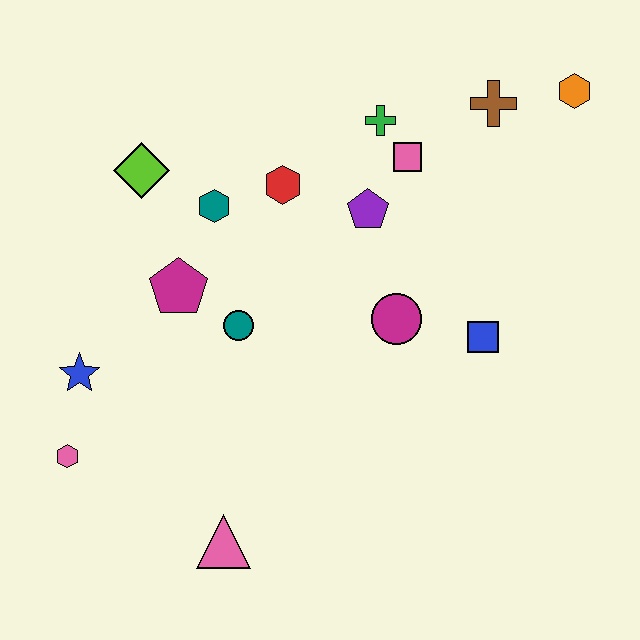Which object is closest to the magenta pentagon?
The teal circle is closest to the magenta pentagon.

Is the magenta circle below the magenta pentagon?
Yes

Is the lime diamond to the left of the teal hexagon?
Yes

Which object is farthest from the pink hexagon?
The orange hexagon is farthest from the pink hexagon.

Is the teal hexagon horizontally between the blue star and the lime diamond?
No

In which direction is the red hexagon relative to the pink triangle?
The red hexagon is above the pink triangle.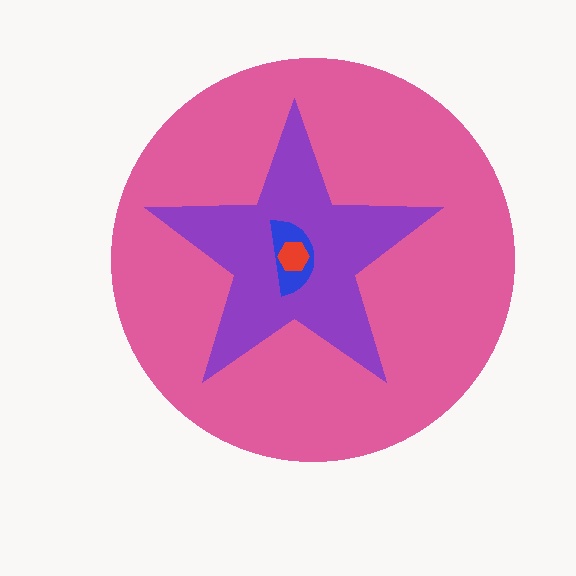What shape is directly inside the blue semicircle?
The red hexagon.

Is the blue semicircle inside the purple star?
Yes.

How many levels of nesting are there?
4.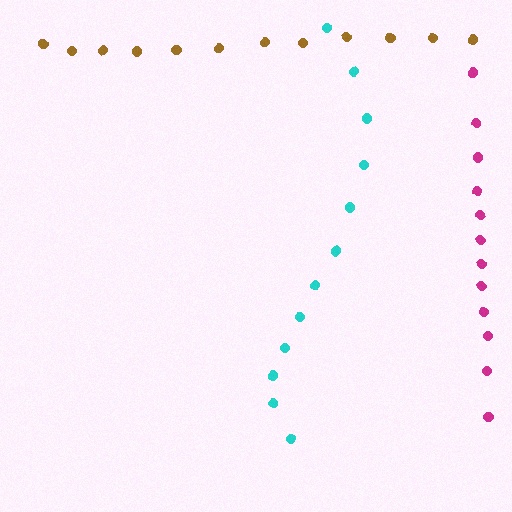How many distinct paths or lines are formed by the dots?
There are 3 distinct paths.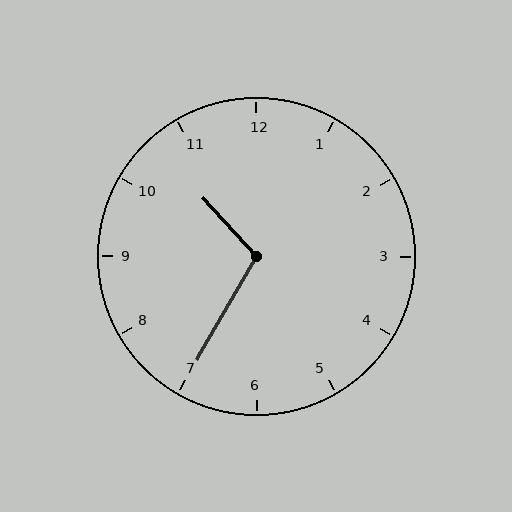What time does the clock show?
10:35.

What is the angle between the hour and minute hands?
Approximately 108 degrees.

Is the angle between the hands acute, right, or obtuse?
It is obtuse.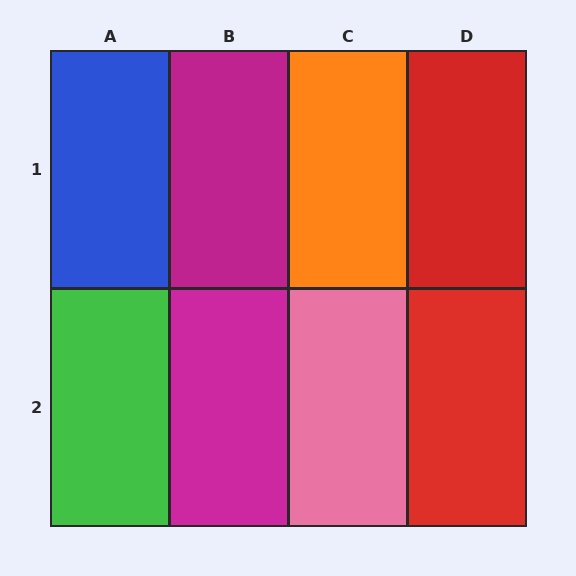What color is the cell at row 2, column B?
Magenta.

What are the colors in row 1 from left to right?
Blue, magenta, orange, red.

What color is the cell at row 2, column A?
Green.